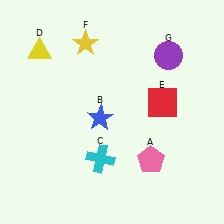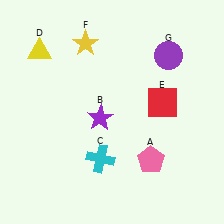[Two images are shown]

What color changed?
The star (B) changed from blue in Image 1 to purple in Image 2.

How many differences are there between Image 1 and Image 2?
There is 1 difference between the two images.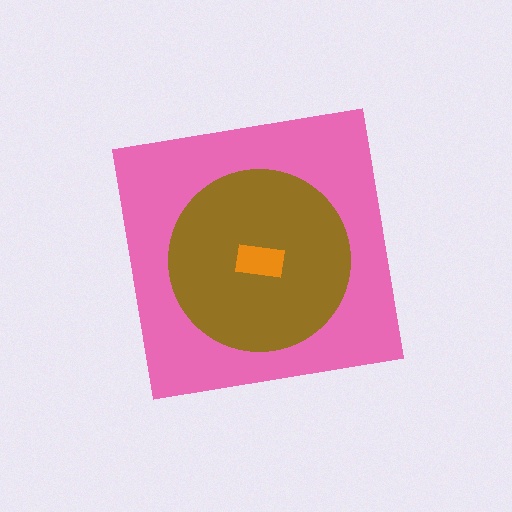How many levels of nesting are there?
3.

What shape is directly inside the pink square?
The brown circle.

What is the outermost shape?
The pink square.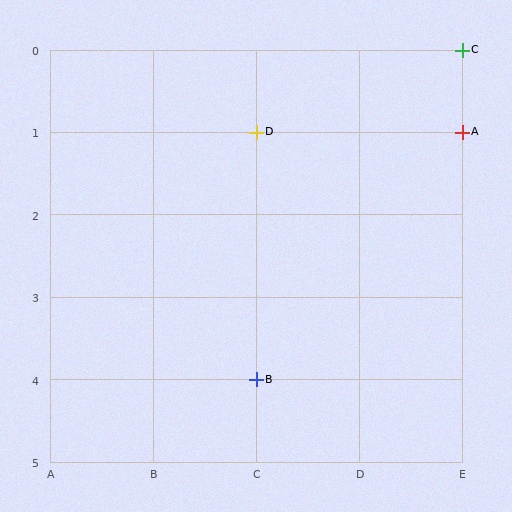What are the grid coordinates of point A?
Point A is at grid coordinates (E, 1).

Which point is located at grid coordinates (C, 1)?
Point D is at (C, 1).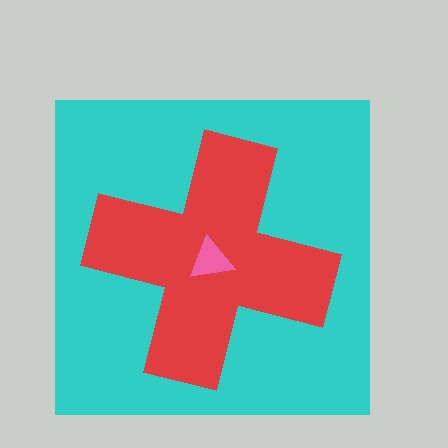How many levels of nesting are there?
3.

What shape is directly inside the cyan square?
The red cross.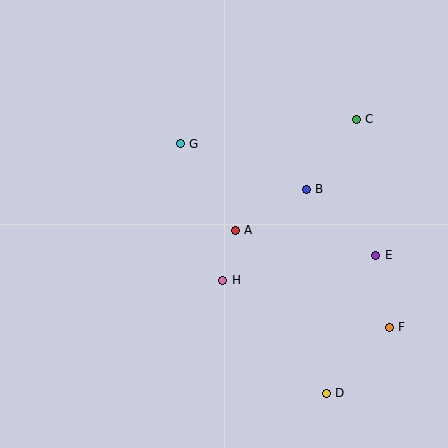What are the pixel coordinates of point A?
Point A is at (235, 230).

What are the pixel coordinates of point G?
Point G is at (180, 144).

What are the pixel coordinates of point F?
Point F is at (389, 327).